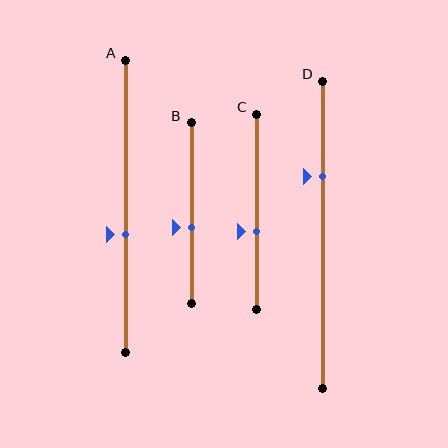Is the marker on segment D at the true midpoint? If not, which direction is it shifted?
No, the marker on segment D is shifted upward by about 19% of the segment length.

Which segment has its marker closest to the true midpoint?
Segment B has its marker closest to the true midpoint.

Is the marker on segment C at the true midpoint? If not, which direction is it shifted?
No, the marker on segment C is shifted downward by about 10% of the segment length.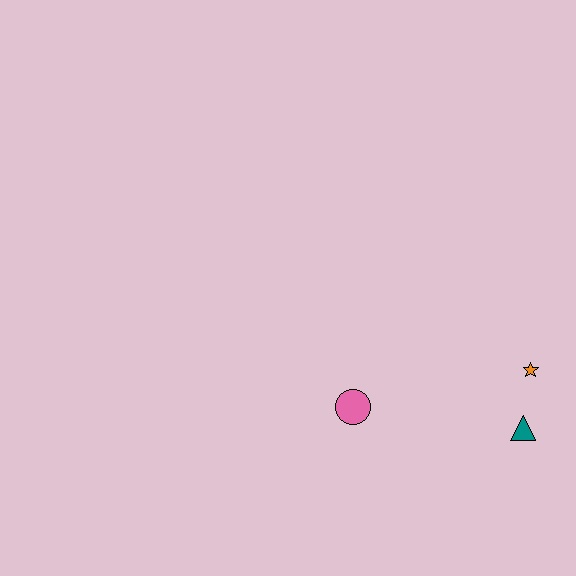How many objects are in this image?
There are 3 objects.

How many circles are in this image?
There is 1 circle.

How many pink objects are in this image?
There is 1 pink object.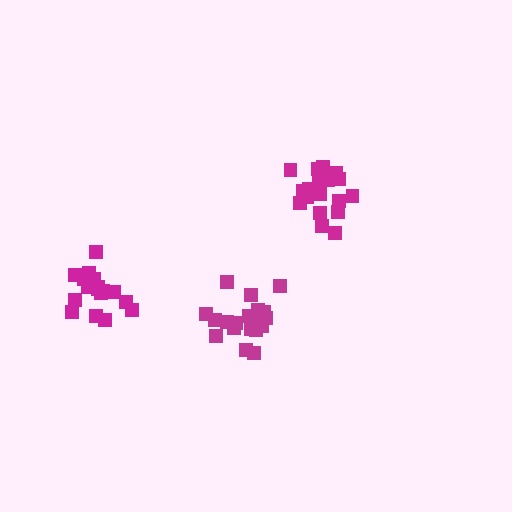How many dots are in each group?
Group 1: 20 dots, Group 2: 20 dots, Group 3: 19 dots (59 total).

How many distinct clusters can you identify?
There are 3 distinct clusters.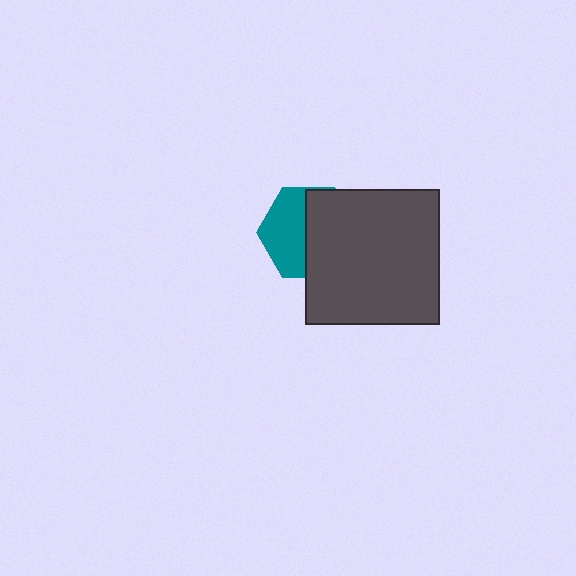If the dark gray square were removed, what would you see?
You would see the complete teal hexagon.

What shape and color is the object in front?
The object in front is a dark gray square.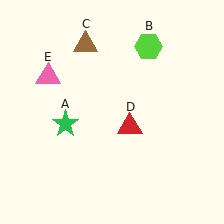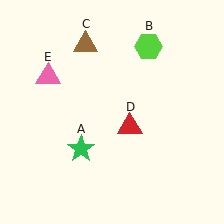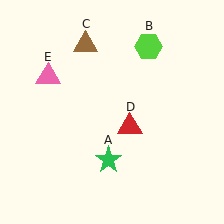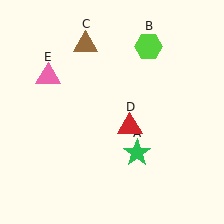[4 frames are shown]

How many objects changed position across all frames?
1 object changed position: green star (object A).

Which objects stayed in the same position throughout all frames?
Lime hexagon (object B) and brown triangle (object C) and red triangle (object D) and pink triangle (object E) remained stationary.